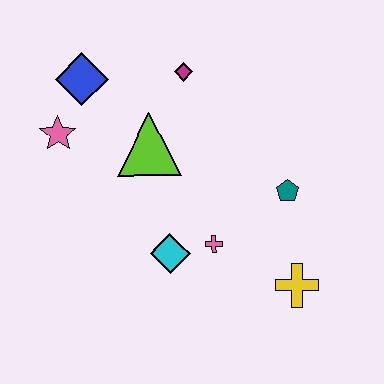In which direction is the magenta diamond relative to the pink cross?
The magenta diamond is above the pink cross.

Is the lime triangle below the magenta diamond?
Yes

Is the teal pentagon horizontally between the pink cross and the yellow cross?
Yes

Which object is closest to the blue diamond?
The pink star is closest to the blue diamond.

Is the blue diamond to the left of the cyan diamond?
Yes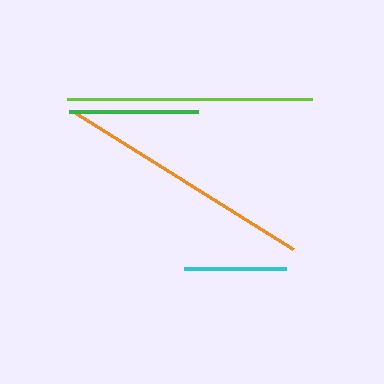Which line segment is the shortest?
The cyan line is the shortest at approximately 102 pixels.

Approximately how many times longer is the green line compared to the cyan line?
The green line is approximately 1.3 times the length of the cyan line.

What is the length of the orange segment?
The orange segment is approximately 258 pixels long.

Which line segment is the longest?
The orange line is the longest at approximately 258 pixels.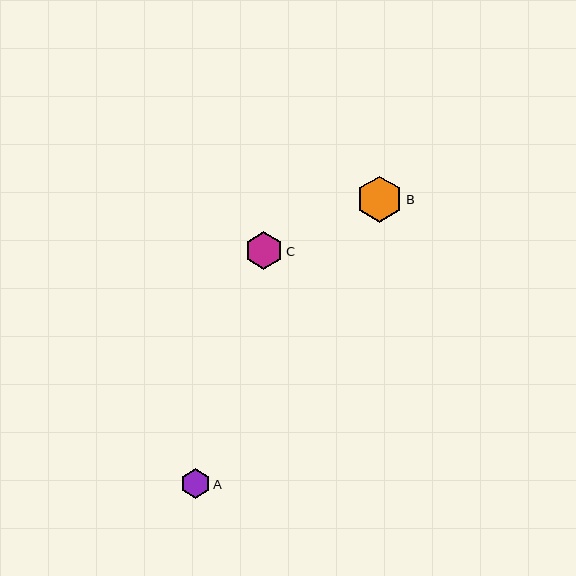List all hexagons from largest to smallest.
From largest to smallest: B, C, A.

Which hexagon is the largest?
Hexagon B is the largest with a size of approximately 46 pixels.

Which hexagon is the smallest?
Hexagon A is the smallest with a size of approximately 29 pixels.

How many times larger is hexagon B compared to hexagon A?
Hexagon B is approximately 1.6 times the size of hexagon A.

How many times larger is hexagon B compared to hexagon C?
Hexagon B is approximately 1.2 times the size of hexagon C.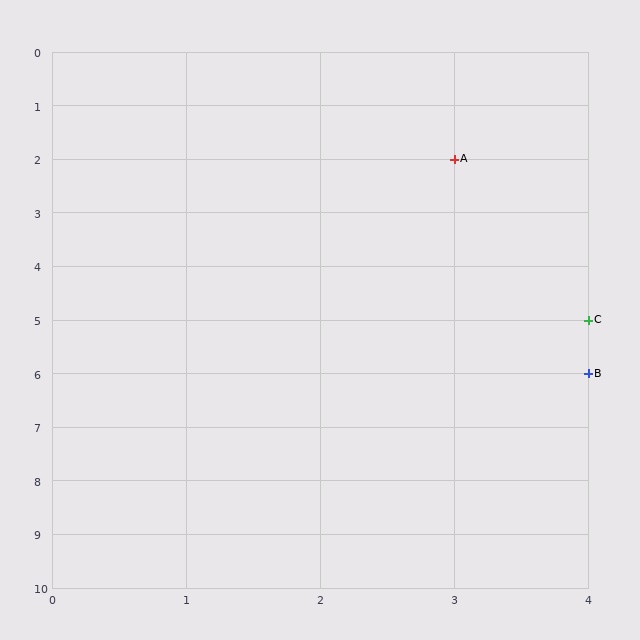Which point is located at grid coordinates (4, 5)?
Point C is at (4, 5).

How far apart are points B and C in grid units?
Points B and C are 1 row apart.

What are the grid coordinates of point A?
Point A is at grid coordinates (3, 2).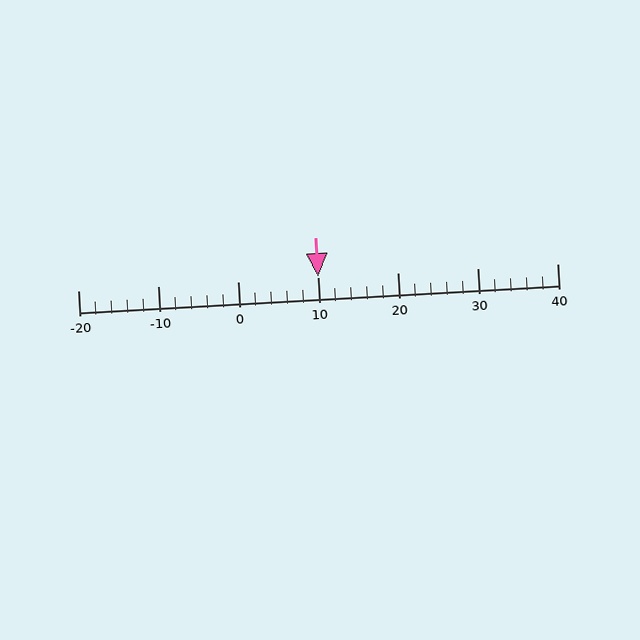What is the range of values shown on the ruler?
The ruler shows values from -20 to 40.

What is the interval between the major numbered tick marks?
The major tick marks are spaced 10 units apart.